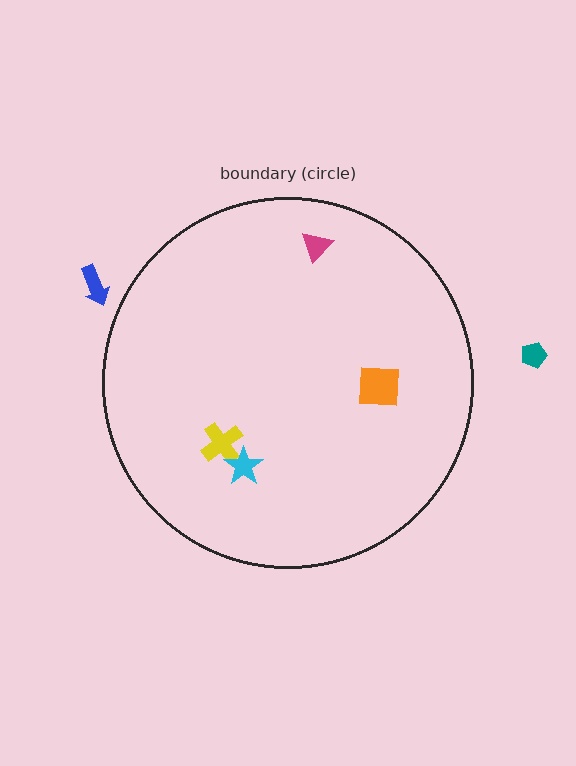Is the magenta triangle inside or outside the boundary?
Inside.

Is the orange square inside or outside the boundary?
Inside.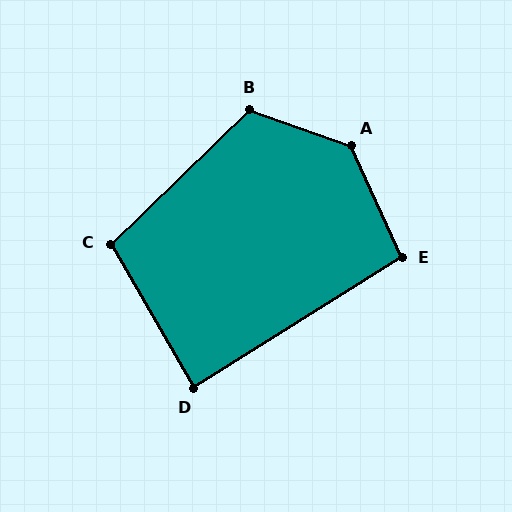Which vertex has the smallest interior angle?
D, at approximately 88 degrees.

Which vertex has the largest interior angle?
A, at approximately 133 degrees.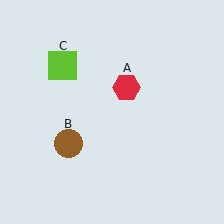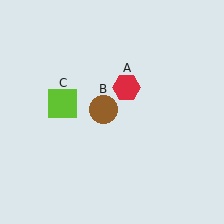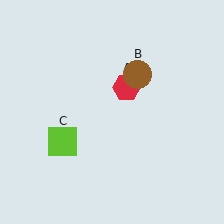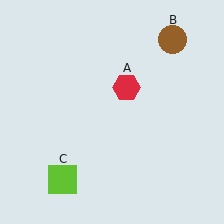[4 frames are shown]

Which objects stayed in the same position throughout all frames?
Red hexagon (object A) remained stationary.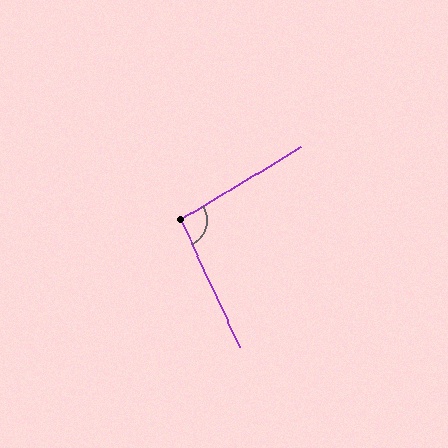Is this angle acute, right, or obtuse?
It is obtuse.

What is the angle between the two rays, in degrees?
Approximately 96 degrees.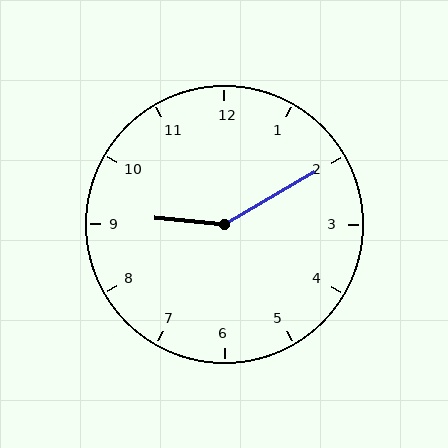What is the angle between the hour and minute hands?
Approximately 145 degrees.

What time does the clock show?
9:10.